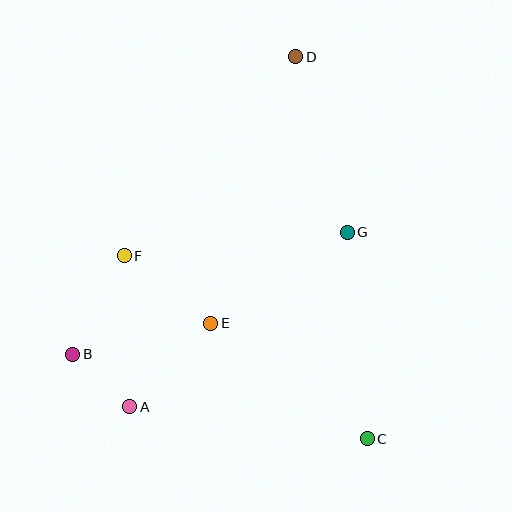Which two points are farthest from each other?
Points C and D are farthest from each other.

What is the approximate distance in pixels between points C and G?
The distance between C and G is approximately 208 pixels.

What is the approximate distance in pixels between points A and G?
The distance between A and G is approximately 279 pixels.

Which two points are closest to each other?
Points A and B are closest to each other.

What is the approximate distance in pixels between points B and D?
The distance between B and D is approximately 372 pixels.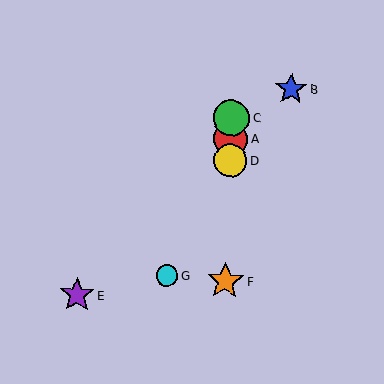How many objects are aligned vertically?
4 objects (A, C, D, F) are aligned vertically.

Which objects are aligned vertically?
Objects A, C, D, F are aligned vertically.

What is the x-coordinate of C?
Object C is at x≈232.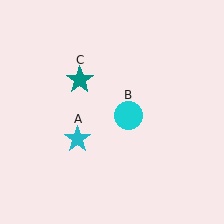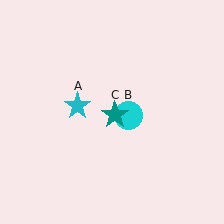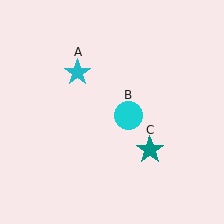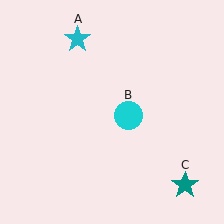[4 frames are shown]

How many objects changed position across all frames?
2 objects changed position: cyan star (object A), teal star (object C).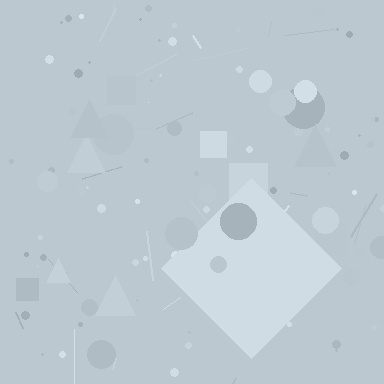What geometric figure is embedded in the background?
A diamond is embedded in the background.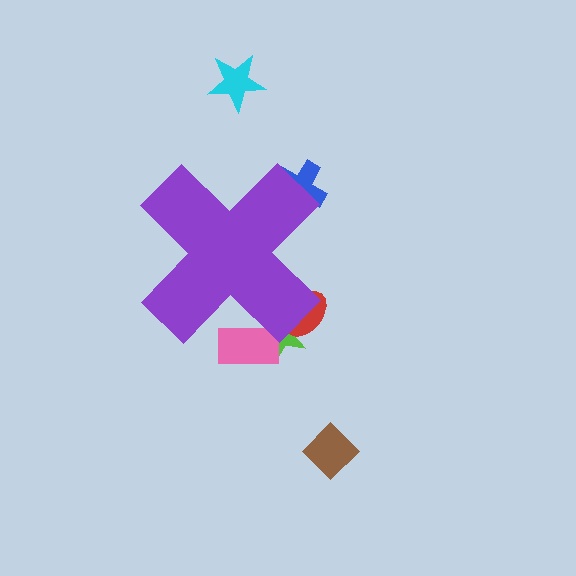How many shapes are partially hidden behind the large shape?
4 shapes are partially hidden.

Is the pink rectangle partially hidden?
Yes, the pink rectangle is partially hidden behind the purple cross.